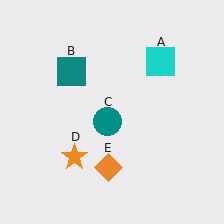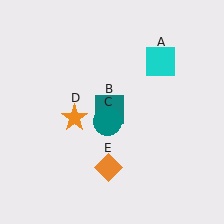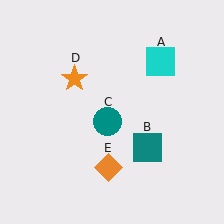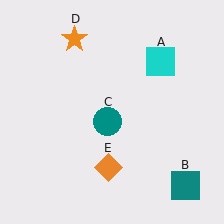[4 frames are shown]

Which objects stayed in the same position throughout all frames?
Cyan square (object A) and teal circle (object C) and orange diamond (object E) remained stationary.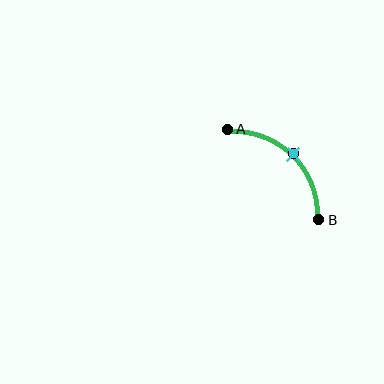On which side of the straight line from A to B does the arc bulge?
The arc bulges above and to the right of the straight line connecting A and B.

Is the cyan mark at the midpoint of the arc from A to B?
Yes. The cyan mark lies on the arc at equal arc-length from both A and B — it is the arc midpoint.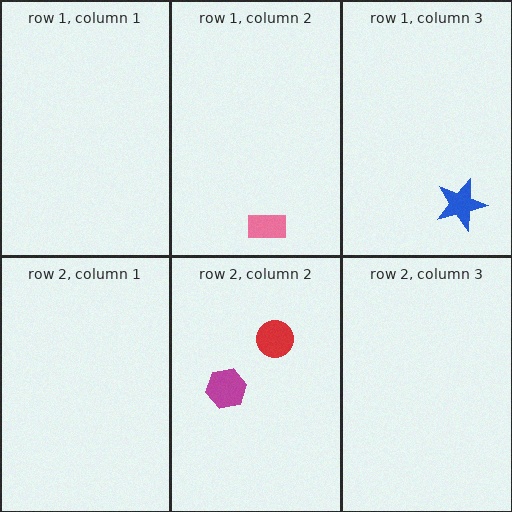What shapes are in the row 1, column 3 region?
The blue star.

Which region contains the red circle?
The row 2, column 2 region.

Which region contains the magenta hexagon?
The row 2, column 2 region.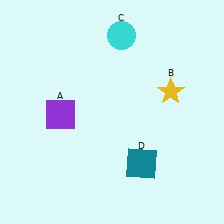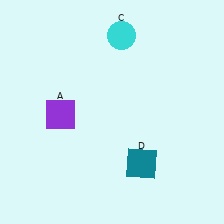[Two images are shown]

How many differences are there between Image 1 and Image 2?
There is 1 difference between the two images.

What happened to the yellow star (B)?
The yellow star (B) was removed in Image 2. It was in the top-right area of Image 1.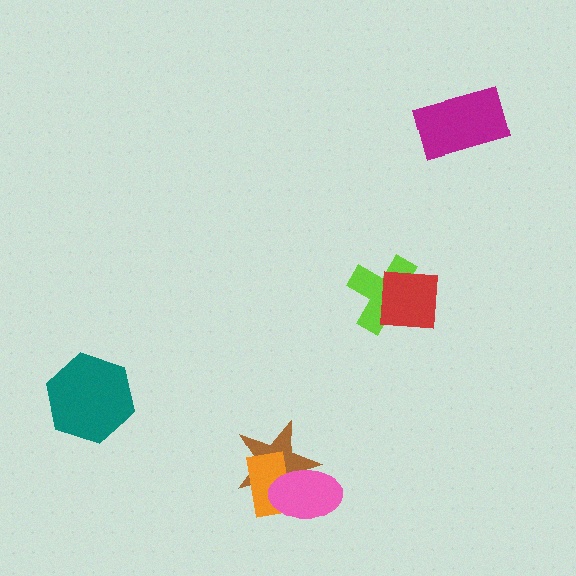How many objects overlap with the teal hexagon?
0 objects overlap with the teal hexagon.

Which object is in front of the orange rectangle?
The pink ellipse is in front of the orange rectangle.